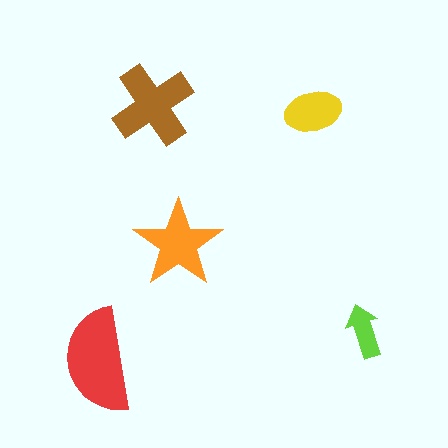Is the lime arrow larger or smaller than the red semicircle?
Smaller.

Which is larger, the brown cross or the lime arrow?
The brown cross.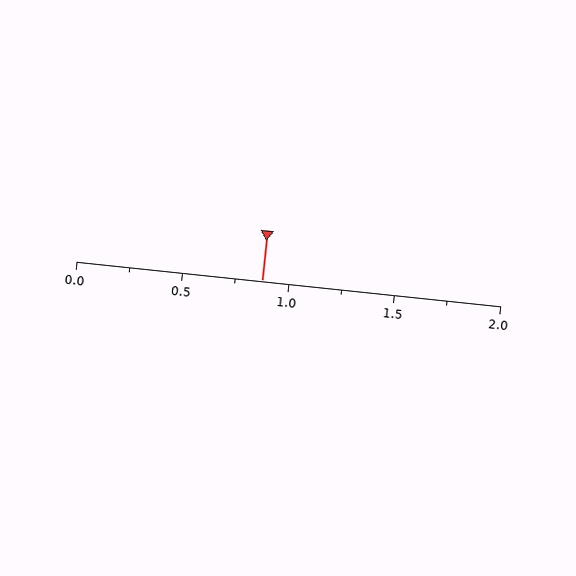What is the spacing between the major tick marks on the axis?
The major ticks are spaced 0.5 apart.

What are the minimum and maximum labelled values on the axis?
The axis runs from 0.0 to 2.0.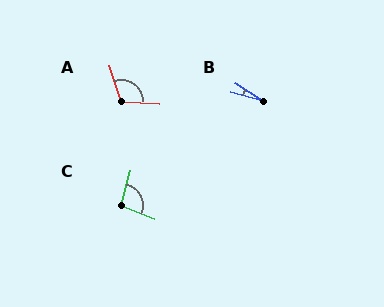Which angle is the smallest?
B, at approximately 17 degrees.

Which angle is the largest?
A, at approximately 110 degrees.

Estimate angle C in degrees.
Approximately 98 degrees.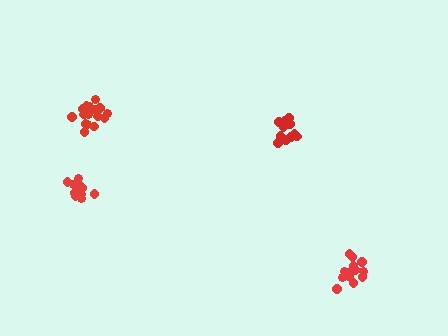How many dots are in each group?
Group 1: 18 dots, Group 2: 13 dots, Group 3: 15 dots, Group 4: 13 dots (59 total).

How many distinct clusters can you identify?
There are 4 distinct clusters.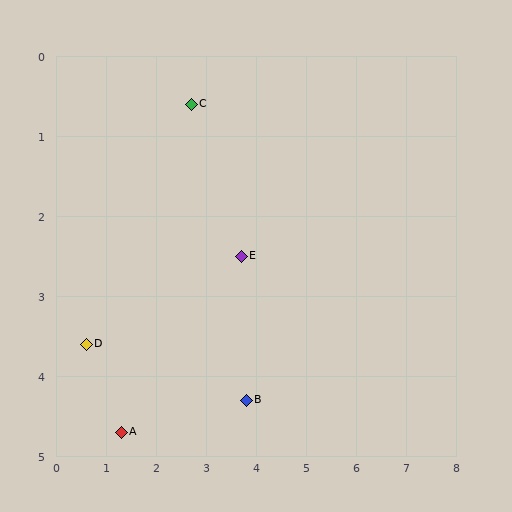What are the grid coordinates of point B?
Point B is at approximately (3.8, 4.3).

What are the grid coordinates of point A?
Point A is at approximately (1.3, 4.7).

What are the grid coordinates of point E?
Point E is at approximately (3.7, 2.5).